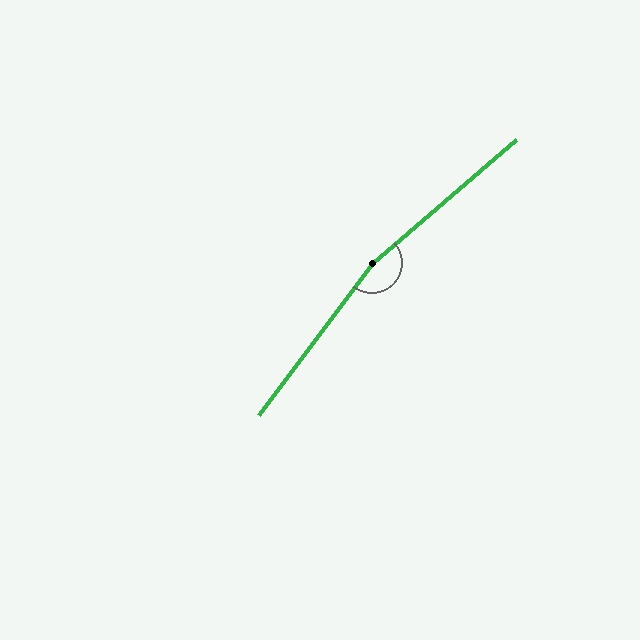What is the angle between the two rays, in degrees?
Approximately 167 degrees.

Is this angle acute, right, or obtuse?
It is obtuse.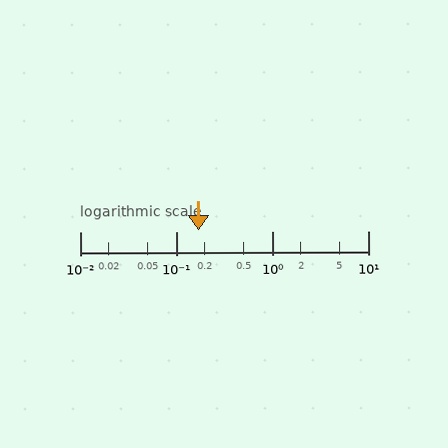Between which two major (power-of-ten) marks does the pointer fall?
The pointer is between 0.1 and 1.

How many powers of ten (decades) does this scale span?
The scale spans 3 decades, from 0.01 to 10.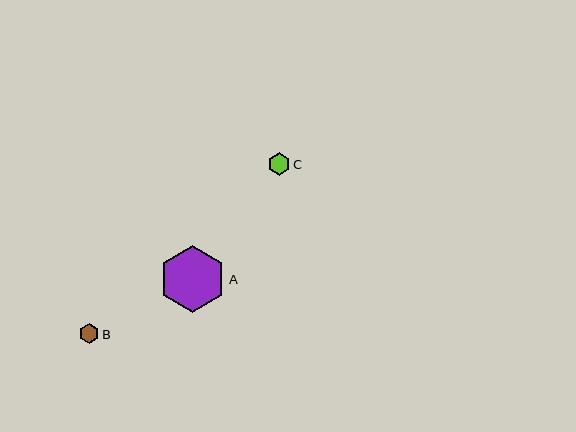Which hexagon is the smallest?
Hexagon B is the smallest with a size of approximately 20 pixels.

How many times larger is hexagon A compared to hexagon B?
Hexagon A is approximately 3.3 times the size of hexagon B.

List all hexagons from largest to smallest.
From largest to smallest: A, C, B.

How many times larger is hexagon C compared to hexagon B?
Hexagon C is approximately 1.1 times the size of hexagon B.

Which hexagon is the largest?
Hexagon A is the largest with a size of approximately 67 pixels.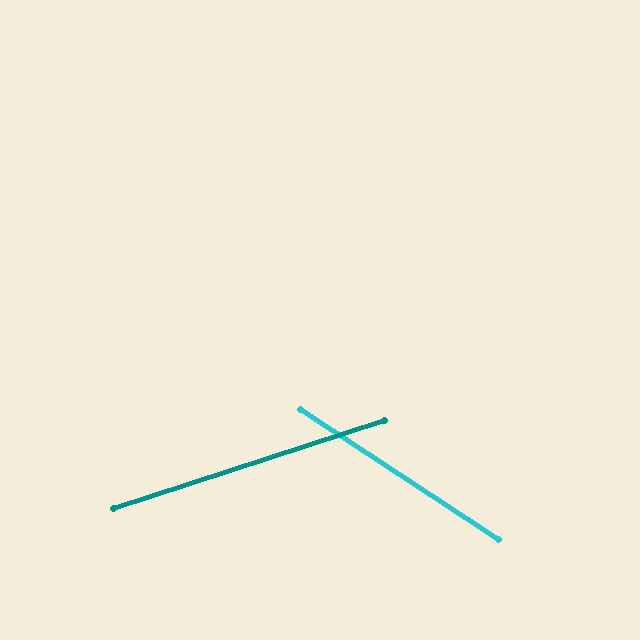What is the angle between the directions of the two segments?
Approximately 51 degrees.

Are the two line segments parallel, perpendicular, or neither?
Neither parallel nor perpendicular — they differ by about 51°.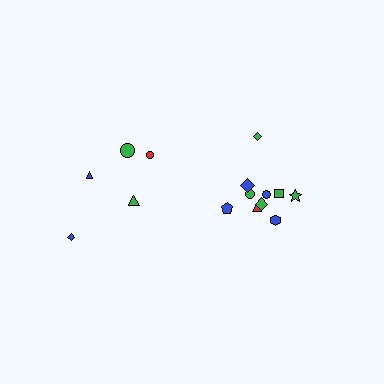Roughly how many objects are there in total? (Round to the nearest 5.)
Roughly 15 objects in total.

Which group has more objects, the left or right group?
The right group.